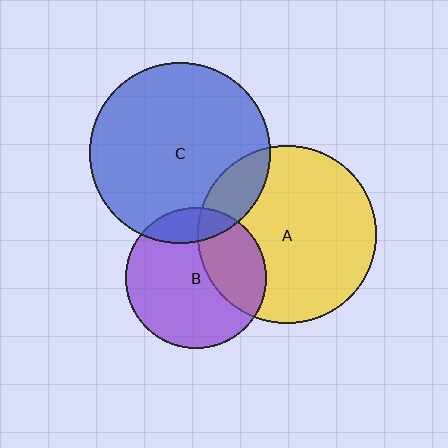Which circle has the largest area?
Circle C (blue).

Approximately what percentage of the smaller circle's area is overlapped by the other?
Approximately 30%.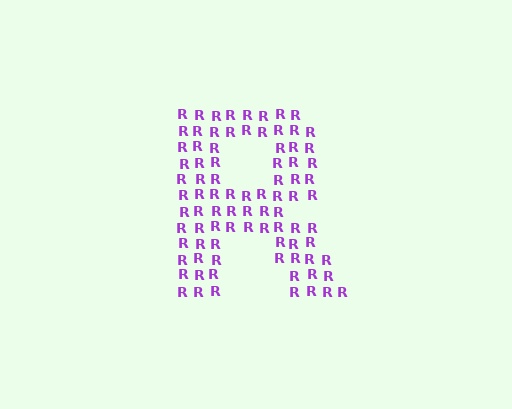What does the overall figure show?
The overall figure shows the letter R.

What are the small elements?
The small elements are letter R's.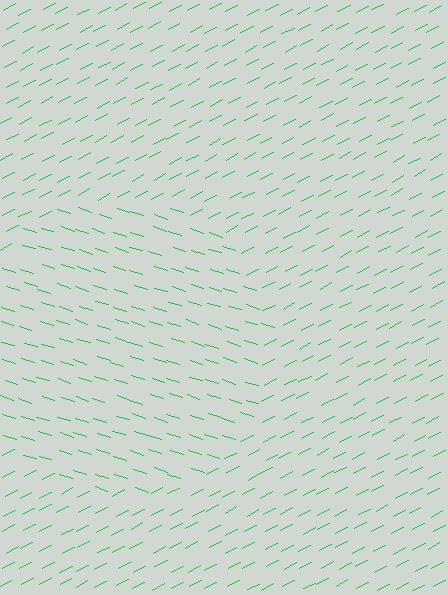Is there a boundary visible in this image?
Yes, there is a texture boundary formed by a change in line orientation.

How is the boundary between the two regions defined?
The boundary is defined purely by a change in line orientation (approximately 45 degrees difference). All lines are the same color and thickness.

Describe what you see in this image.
The image is filled with small green line segments. A circle region in the image has lines oriented differently from the surrounding lines, creating a visible texture boundary.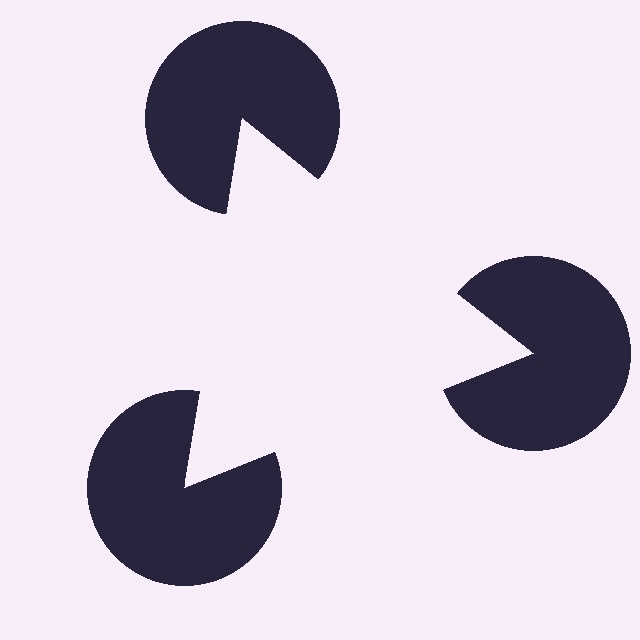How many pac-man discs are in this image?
There are 3 — one at each vertex of the illusory triangle.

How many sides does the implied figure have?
3 sides.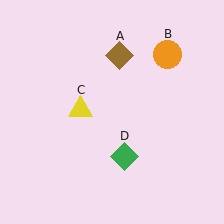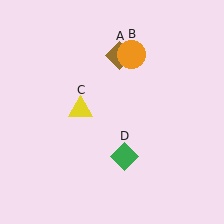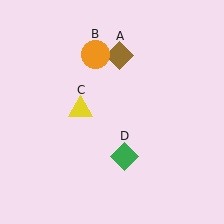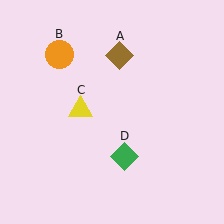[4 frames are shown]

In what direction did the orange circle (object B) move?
The orange circle (object B) moved left.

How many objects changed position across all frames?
1 object changed position: orange circle (object B).